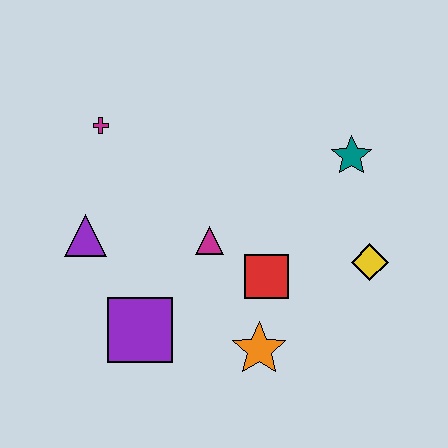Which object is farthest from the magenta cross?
The yellow diamond is farthest from the magenta cross.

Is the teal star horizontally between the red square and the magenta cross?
No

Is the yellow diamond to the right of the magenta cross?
Yes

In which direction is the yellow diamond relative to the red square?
The yellow diamond is to the right of the red square.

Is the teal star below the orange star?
No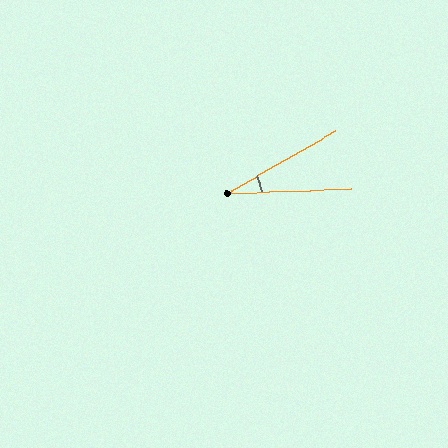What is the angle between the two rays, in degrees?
Approximately 27 degrees.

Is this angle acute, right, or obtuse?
It is acute.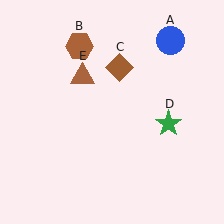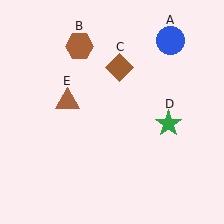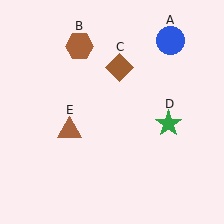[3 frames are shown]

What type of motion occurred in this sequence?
The brown triangle (object E) rotated counterclockwise around the center of the scene.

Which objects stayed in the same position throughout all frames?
Blue circle (object A) and brown hexagon (object B) and brown diamond (object C) and green star (object D) remained stationary.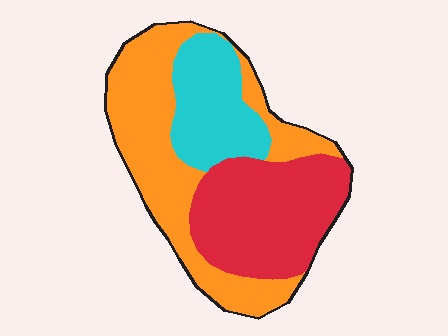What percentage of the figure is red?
Red covers about 35% of the figure.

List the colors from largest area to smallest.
From largest to smallest: orange, red, cyan.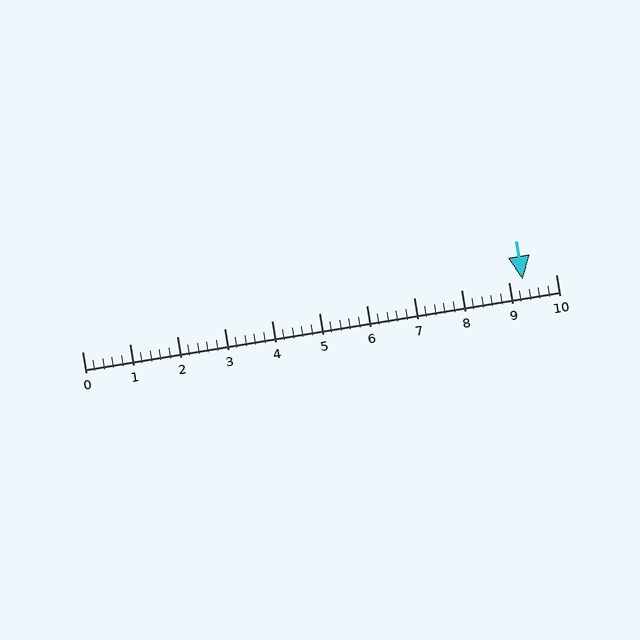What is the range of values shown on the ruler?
The ruler shows values from 0 to 10.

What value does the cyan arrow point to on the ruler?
The cyan arrow points to approximately 9.3.